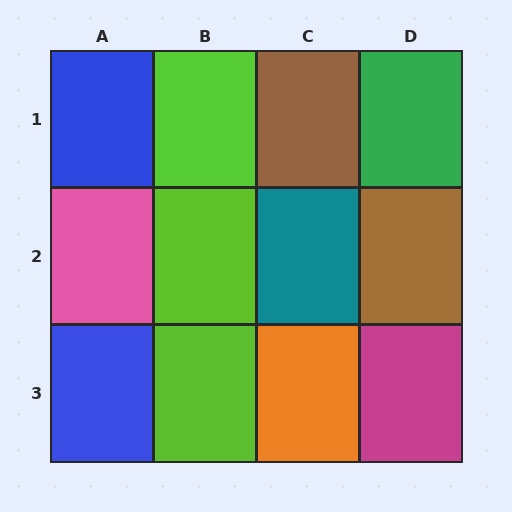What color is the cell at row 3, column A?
Blue.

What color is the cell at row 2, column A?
Pink.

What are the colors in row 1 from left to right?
Blue, lime, brown, green.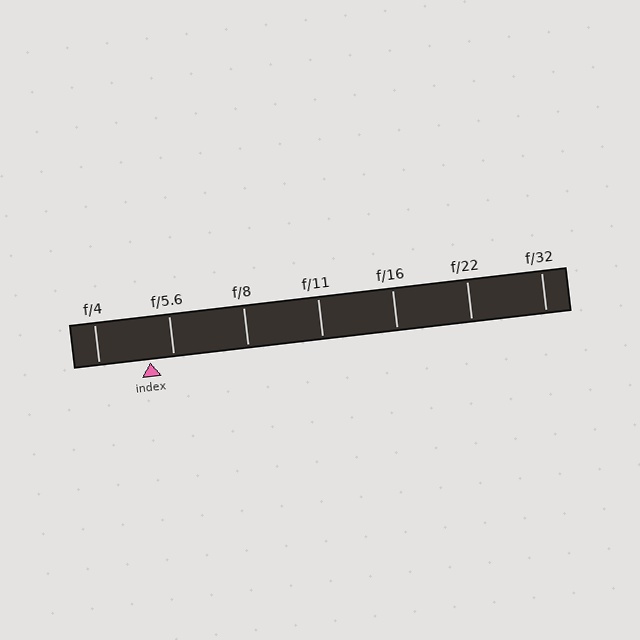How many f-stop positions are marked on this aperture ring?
There are 7 f-stop positions marked.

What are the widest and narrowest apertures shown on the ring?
The widest aperture shown is f/4 and the narrowest is f/32.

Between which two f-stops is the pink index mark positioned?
The index mark is between f/4 and f/5.6.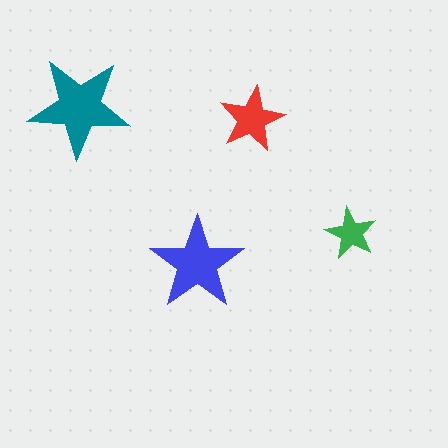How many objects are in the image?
There are 4 objects in the image.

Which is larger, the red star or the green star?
The red one.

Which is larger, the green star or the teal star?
The teal one.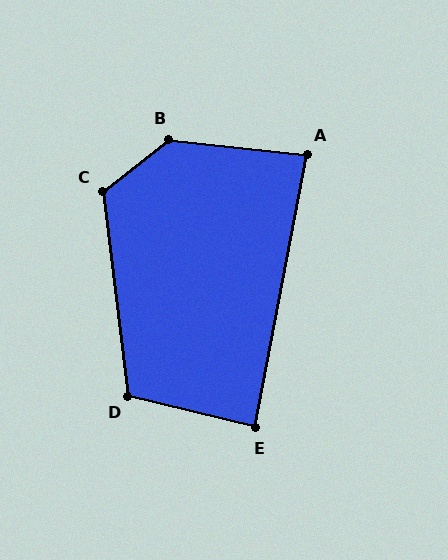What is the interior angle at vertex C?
Approximately 121 degrees (obtuse).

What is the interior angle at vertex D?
Approximately 111 degrees (obtuse).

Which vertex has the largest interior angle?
B, at approximately 136 degrees.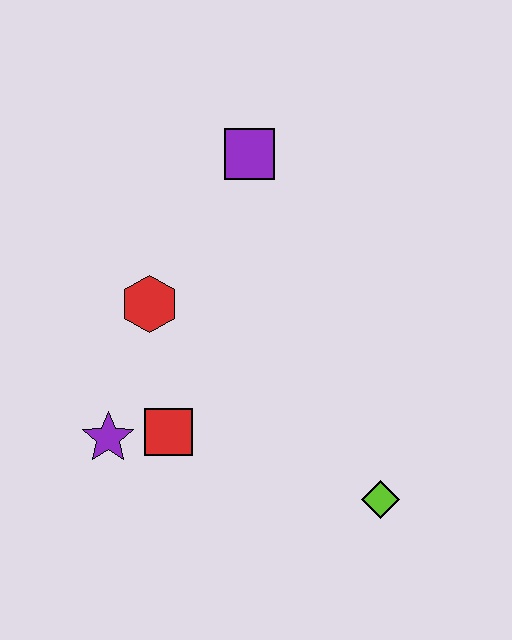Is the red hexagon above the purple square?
No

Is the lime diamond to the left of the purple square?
No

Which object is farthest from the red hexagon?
The lime diamond is farthest from the red hexagon.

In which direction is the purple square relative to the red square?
The purple square is above the red square.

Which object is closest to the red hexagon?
The red square is closest to the red hexagon.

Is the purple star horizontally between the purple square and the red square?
No